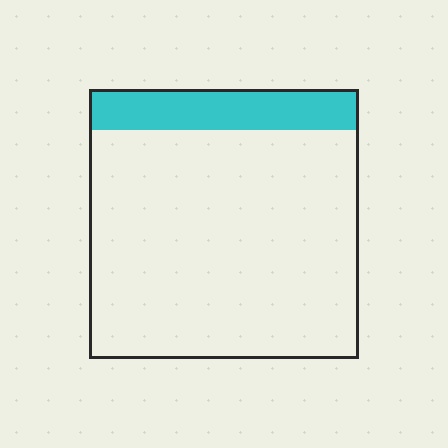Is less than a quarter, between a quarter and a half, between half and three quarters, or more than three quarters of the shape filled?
Less than a quarter.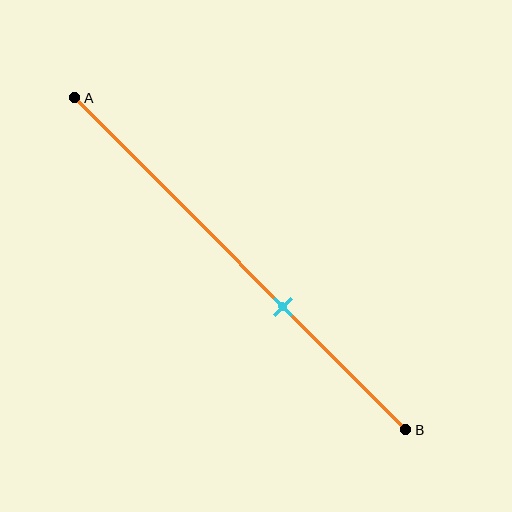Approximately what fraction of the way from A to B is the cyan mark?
The cyan mark is approximately 65% of the way from A to B.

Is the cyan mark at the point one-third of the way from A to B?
No, the mark is at about 65% from A, not at the 33% one-third point.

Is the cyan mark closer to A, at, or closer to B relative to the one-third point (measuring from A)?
The cyan mark is closer to point B than the one-third point of segment AB.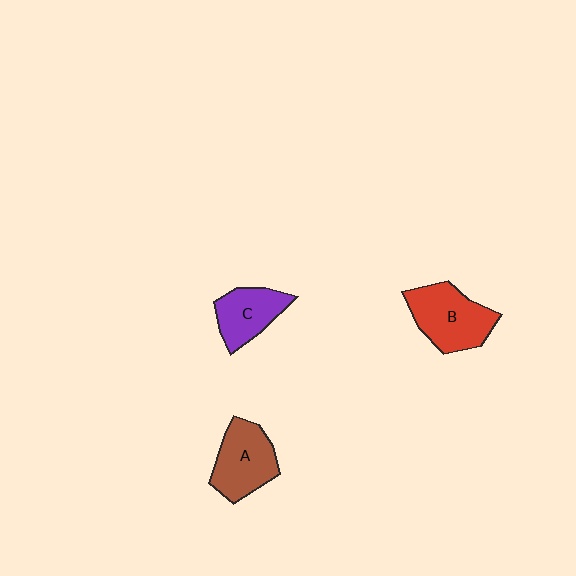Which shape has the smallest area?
Shape C (purple).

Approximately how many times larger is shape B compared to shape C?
Approximately 1.4 times.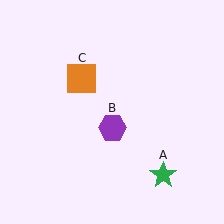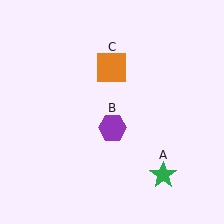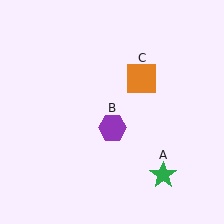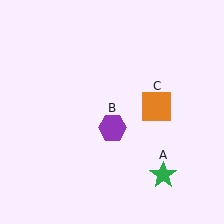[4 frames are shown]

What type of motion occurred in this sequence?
The orange square (object C) rotated clockwise around the center of the scene.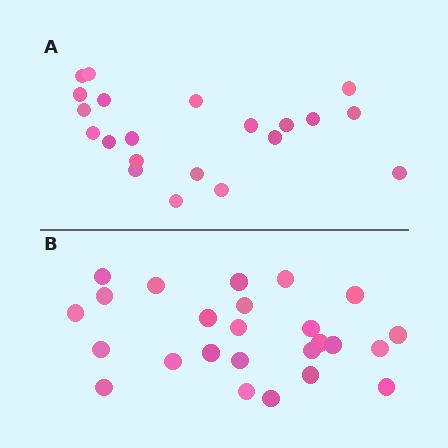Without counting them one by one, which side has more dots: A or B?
Region B (the bottom region) has more dots.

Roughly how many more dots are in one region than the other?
Region B has about 4 more dots than region A.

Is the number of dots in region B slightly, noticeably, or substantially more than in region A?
Region B has only slightly more — the two regions are fairly close. The ratio is roughly 1.2 to 1.